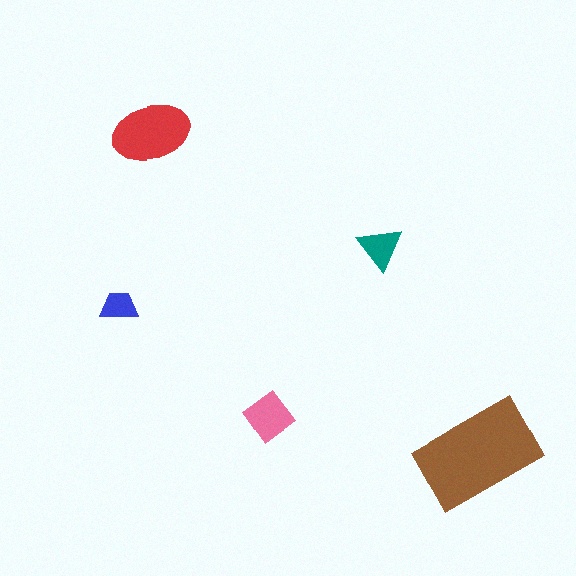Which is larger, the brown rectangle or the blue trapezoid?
The brown rectangle.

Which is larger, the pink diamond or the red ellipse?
The red ellipse.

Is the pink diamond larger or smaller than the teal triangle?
Larger.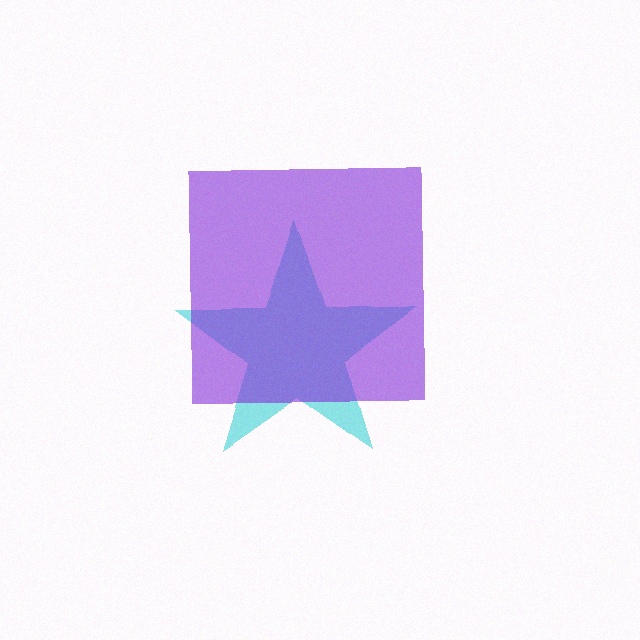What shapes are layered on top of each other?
The layered shapes are: a cyan star, a purple square.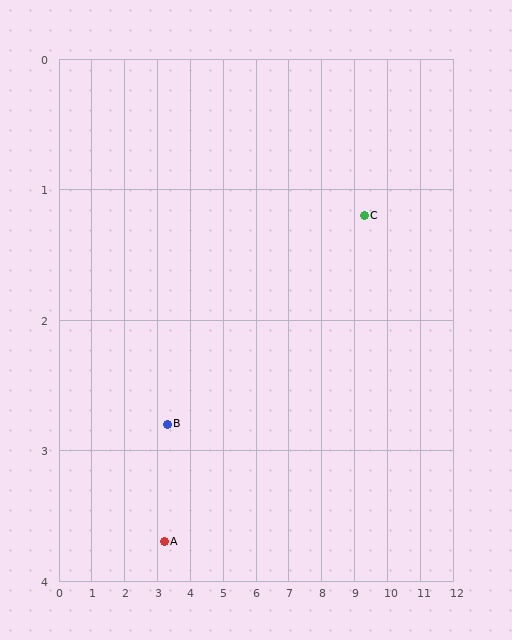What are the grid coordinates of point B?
Point B is at approximately (3.3, 2.8).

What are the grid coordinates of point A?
Point A is at approximately (3.2, 3.7).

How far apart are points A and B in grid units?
Points A and B are about 0.9 grid units apart.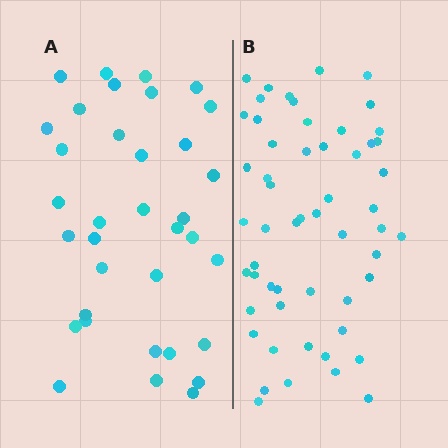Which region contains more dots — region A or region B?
Region B (the right region) has more dots.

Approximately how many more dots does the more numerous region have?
Region B has approximately 20 more dots than region A.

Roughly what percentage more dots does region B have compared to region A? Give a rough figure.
About 55% more.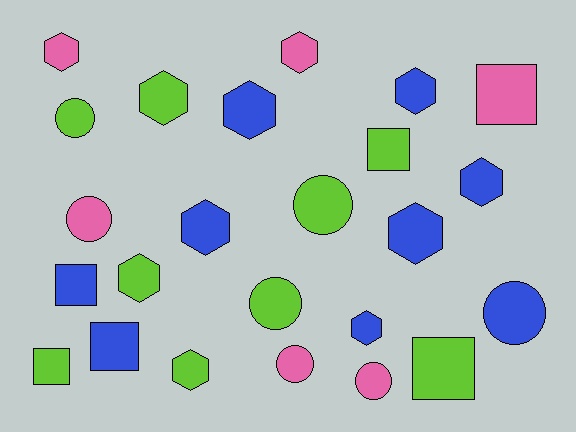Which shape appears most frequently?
Hexagon, with 11 objects.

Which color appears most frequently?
Blue, with 9 objects.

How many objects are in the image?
There are 24 objects.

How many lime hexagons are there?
There are 3 lime hexagons.